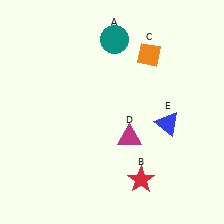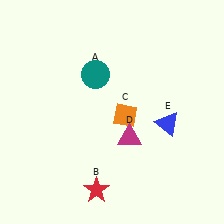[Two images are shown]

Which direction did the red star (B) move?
The red star (B) moved left.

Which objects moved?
The objects that moved are: the teal circle (A), the red star (B), the orange diamond (C).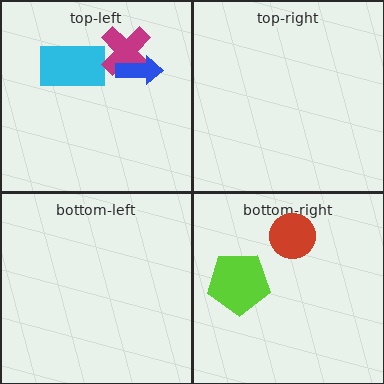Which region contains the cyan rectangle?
The top-left region.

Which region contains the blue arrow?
The top-left region.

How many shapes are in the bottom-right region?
2.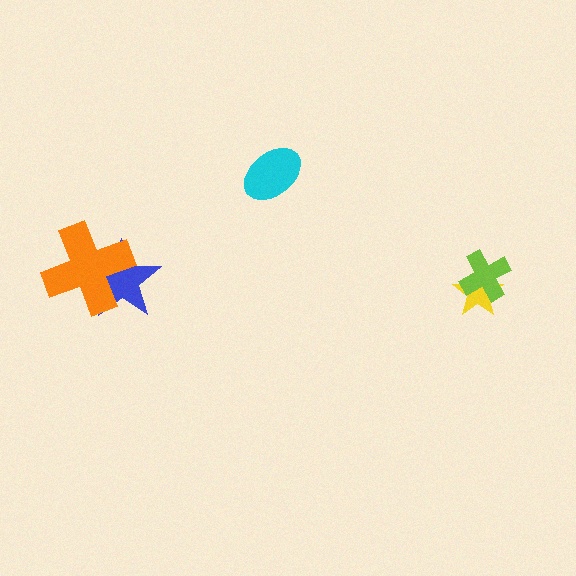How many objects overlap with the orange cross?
1 object overlaps with the orange cross.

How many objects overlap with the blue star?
1 object overlaps with the blue star.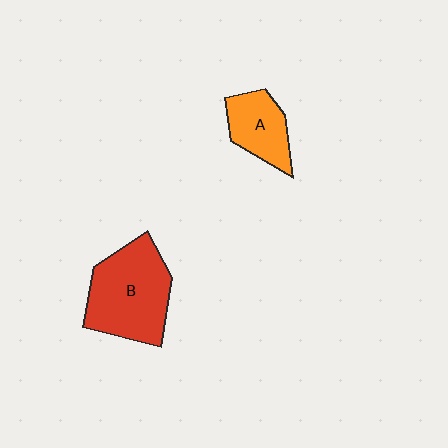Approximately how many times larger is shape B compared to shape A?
Approximately 1.9 times.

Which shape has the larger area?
Shape B (red).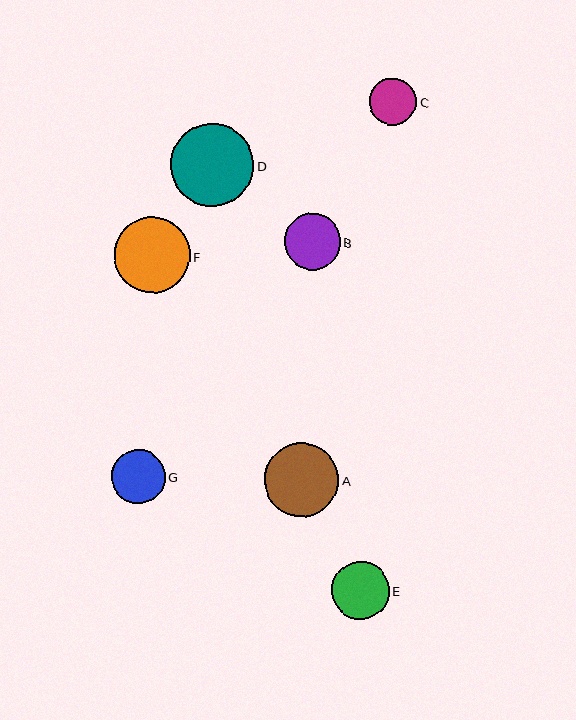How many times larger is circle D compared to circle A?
Circle D is approximately 1.1 times the size of circle A.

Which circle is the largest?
Circle D is the largest with a size of approximately 83 pixels.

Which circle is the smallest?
Circle C is the smallest with a size of approximately 47 pixels.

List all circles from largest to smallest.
From largest to smallest: D, F, A, E, B, G, C.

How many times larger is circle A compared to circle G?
Circle A is approximately 1.4 times the size of circle G.